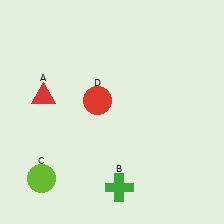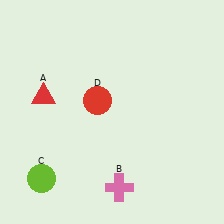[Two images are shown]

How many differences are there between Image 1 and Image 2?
There is 1 difference between the two images.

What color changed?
The cross (B) changed from green in Image 1 to pink in Image 2.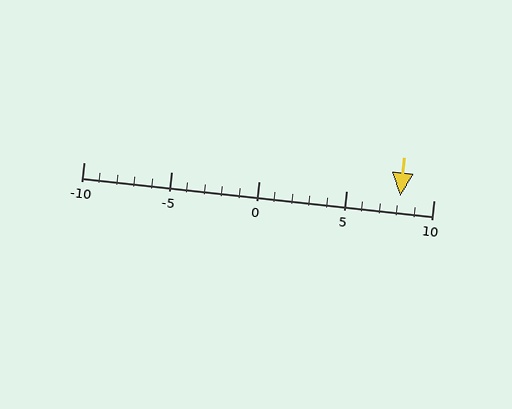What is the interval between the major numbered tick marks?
The major tick marks are spaced 5 units apart.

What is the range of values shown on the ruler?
The ruler shows values from -10 to 10.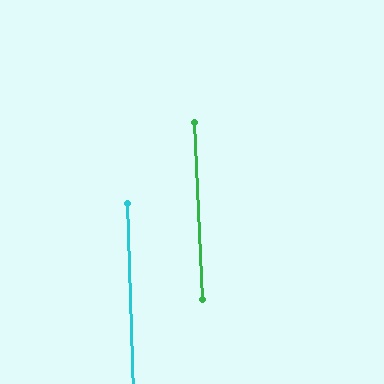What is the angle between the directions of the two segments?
Approximately 1 degree.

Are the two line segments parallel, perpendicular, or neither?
Parallel — their directions differ by only 1.0°.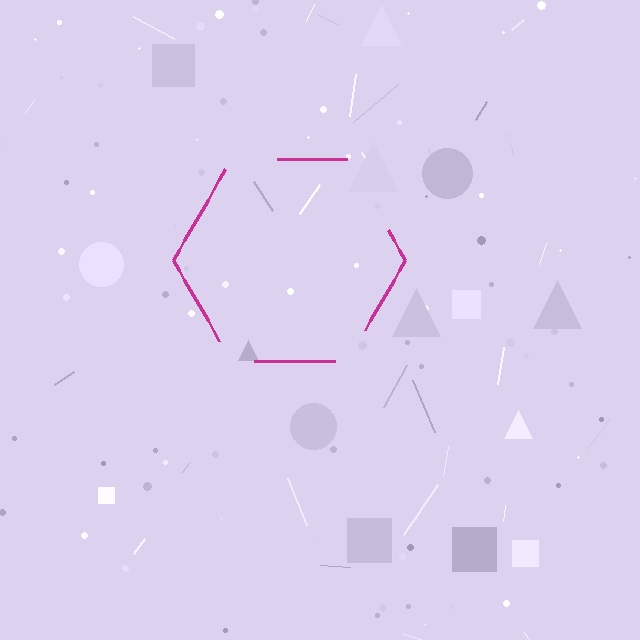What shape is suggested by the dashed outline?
The dashed outline suggests a hexagon.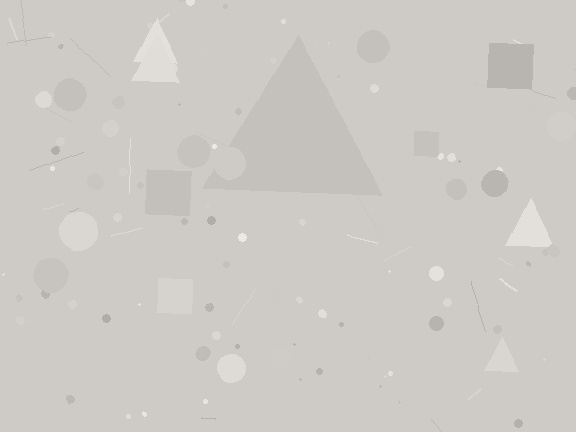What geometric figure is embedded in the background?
A triangle is embedded in the background.